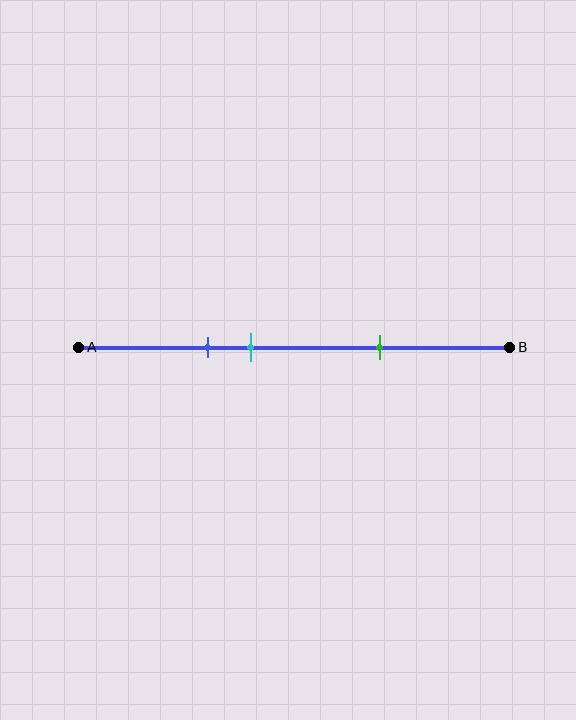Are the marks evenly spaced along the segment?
No, the marks are not evenly spaced.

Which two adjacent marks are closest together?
The blue and cyan marks are the closest adjacent pair.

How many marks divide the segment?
There are 3 marks dividing the segment.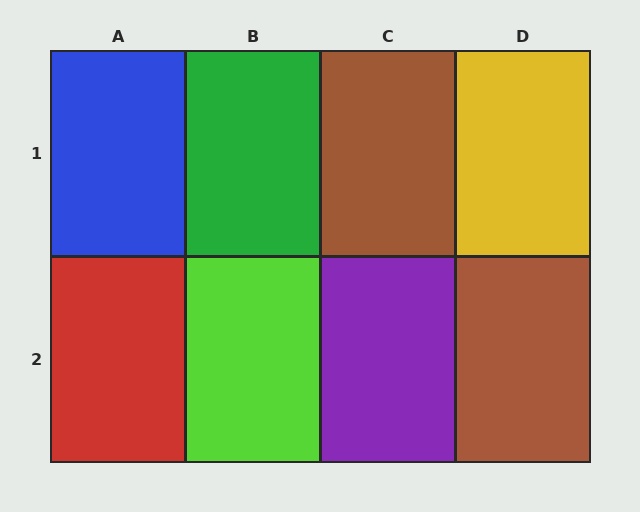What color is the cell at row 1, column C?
Brown.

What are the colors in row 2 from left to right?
Red, lime, purple, brown.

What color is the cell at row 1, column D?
Yellow.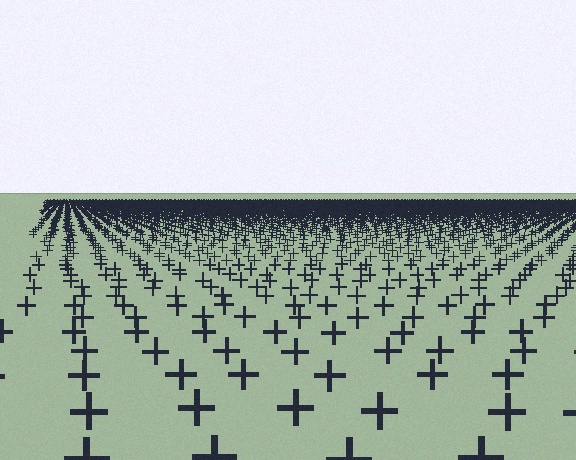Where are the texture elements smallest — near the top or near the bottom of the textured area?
Near the top.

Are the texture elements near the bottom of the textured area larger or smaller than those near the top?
Larger. Near the bottom, elements are closer to the viewer and appear at a bigger on-screen size.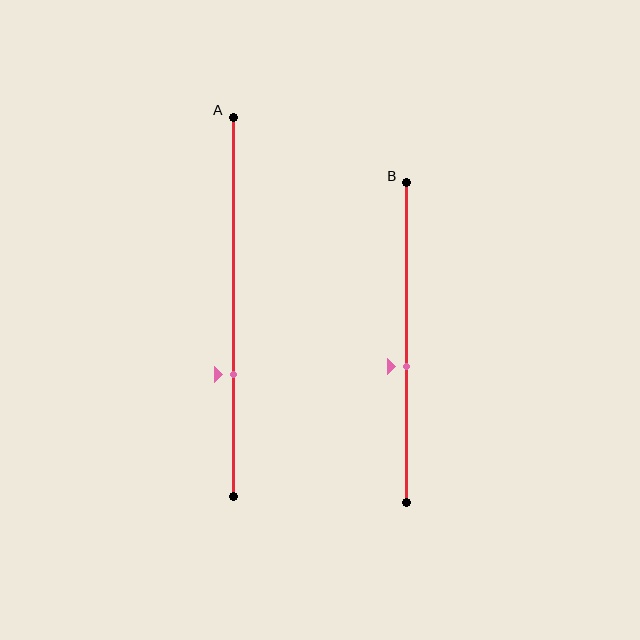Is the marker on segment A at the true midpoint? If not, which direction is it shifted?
No, the marker on segment A is shifted downward by about 18% of the segment length.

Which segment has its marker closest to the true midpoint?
Segment B has its marker closest to the true midpoint.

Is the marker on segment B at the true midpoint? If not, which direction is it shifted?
No, the marker on segment B is shifted downward by about 7% of the segment length.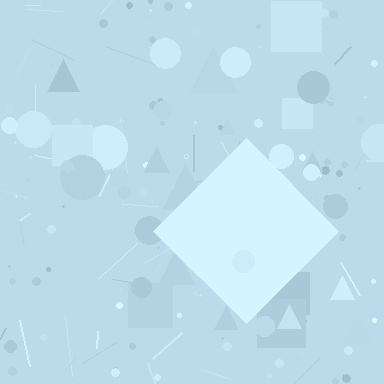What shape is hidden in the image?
A diamond is hidden in the image.